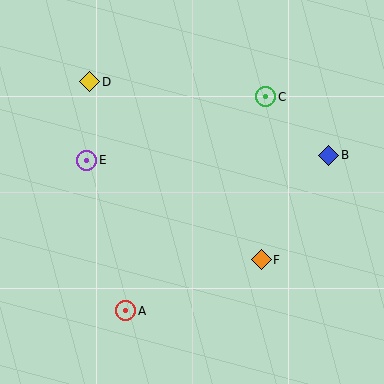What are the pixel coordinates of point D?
Point D is at (90, 82).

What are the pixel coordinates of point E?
Point E is at (87, 161).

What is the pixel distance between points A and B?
The distance between A and B is 256 pixels.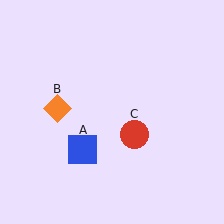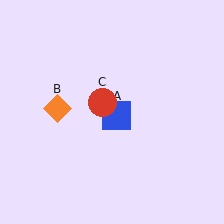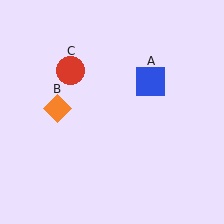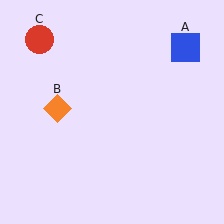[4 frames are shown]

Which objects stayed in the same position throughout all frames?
Orange diamond (object B) remained stationary.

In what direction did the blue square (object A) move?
The blue square (object A) moved up and to the right.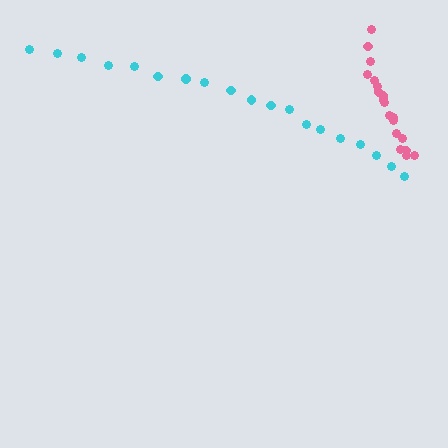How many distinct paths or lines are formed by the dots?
There are 2 distinct paths.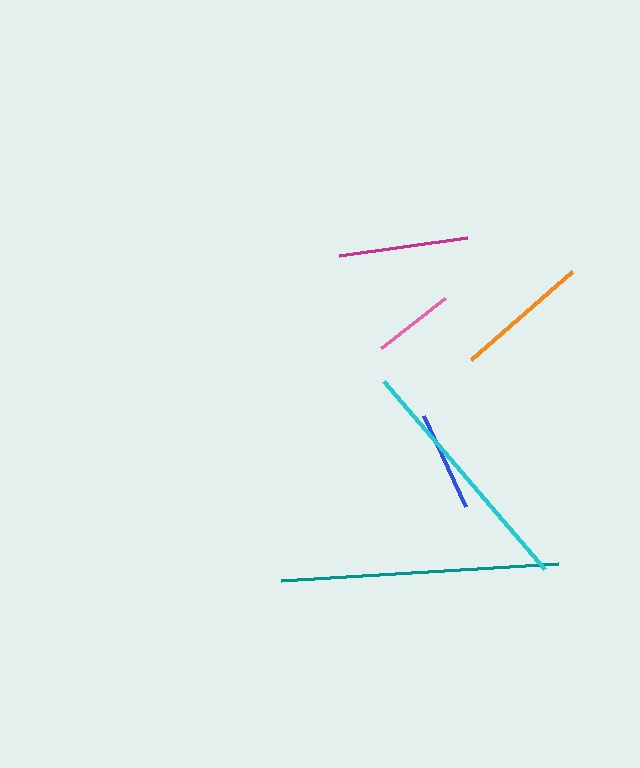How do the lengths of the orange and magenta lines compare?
The orange and magenta lines are approximately the same length.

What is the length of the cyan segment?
The cyan segment is approximately 247 pixels long.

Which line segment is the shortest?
The pink line is the shortest at approximately 81 pixels.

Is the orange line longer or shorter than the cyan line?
The cyan line is longer than the orange line.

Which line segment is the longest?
The teal line is the longest at approximately 278 pixels.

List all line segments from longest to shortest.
From longest to shortest: teal, cyan, orange, magenta, blue, pink.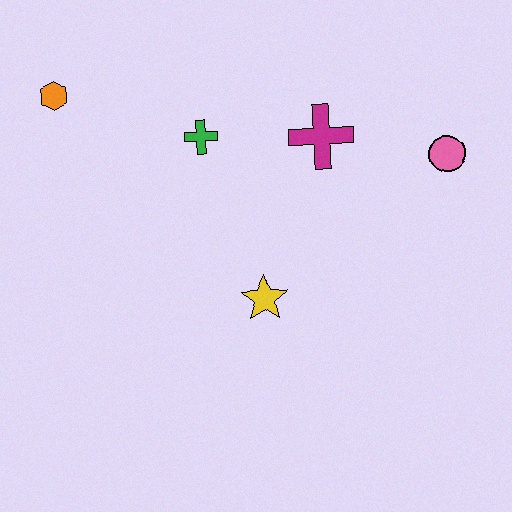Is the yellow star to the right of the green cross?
Yes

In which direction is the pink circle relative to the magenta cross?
The pink circle is to the right of the magenta cross.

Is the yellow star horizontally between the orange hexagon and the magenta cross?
Yes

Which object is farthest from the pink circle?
The orange hexagon is farthest from the pink circle.